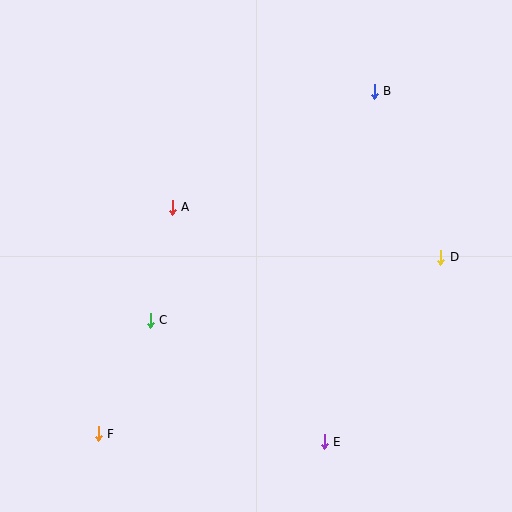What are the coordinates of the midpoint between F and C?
The midpoint between F and C is at (124, 377).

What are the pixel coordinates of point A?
Point A is at (172, 207).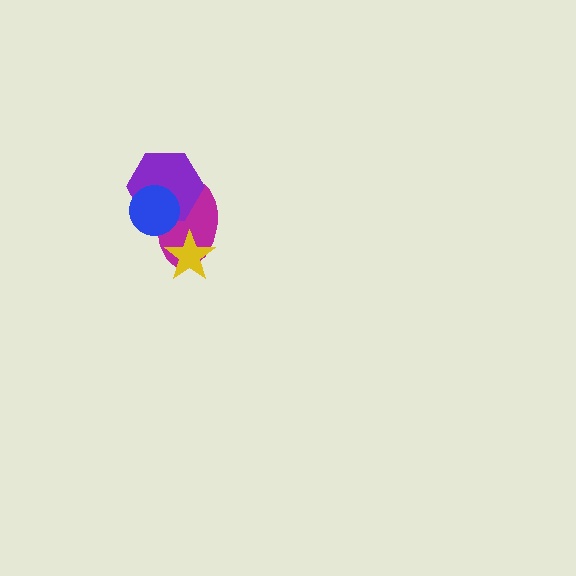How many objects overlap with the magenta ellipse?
3 objects overlap with the magenta ellipse.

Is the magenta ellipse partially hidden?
Yes, it is partially covered by another shape.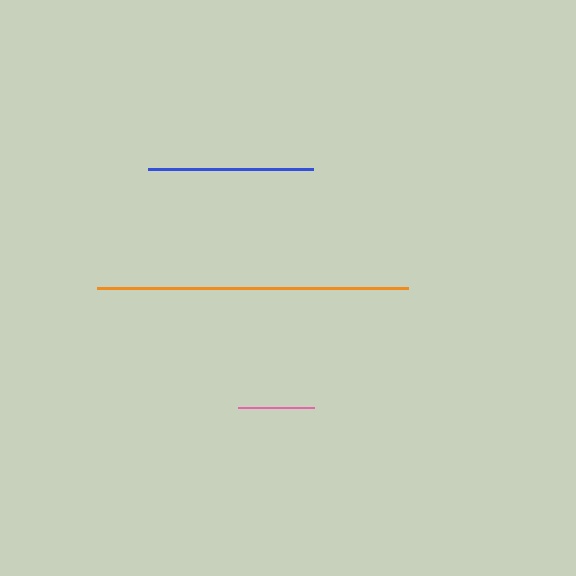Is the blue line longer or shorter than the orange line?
The orange line is longer than the blue line.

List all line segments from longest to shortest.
From longest to shortest: orange, blue, pink.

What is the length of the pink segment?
The pink segment is approximately 76 pixels long.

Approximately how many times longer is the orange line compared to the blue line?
The orange line is approximately 1.9 times the length of the blue line.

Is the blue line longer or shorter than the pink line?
The blue line is longer than the pink line.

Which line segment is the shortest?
The pink line is the shortest at approximately 76 pixels.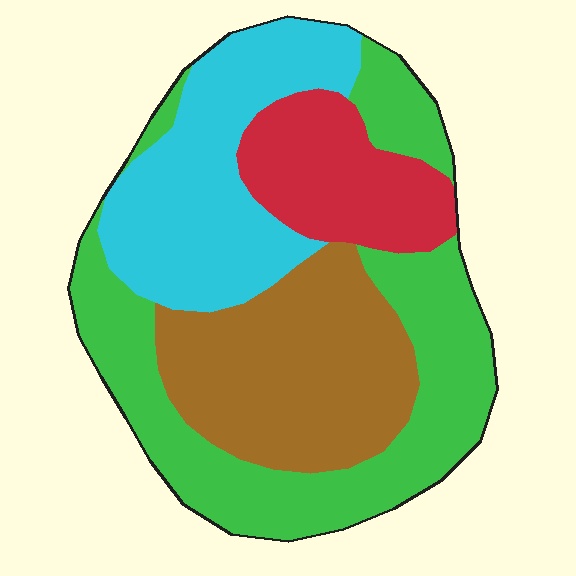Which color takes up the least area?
Red, at roughly 15%.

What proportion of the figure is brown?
Brown covers about 25% of the figure.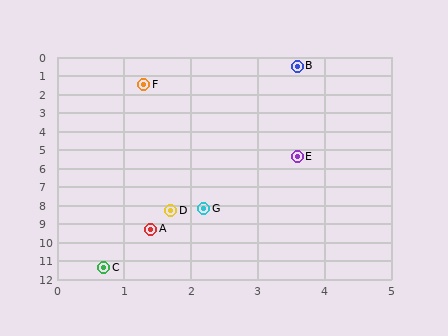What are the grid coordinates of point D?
Point D is at approximately (1.7, 8.3).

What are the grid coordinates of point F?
Point F is at approximately (1.3, 1.5).